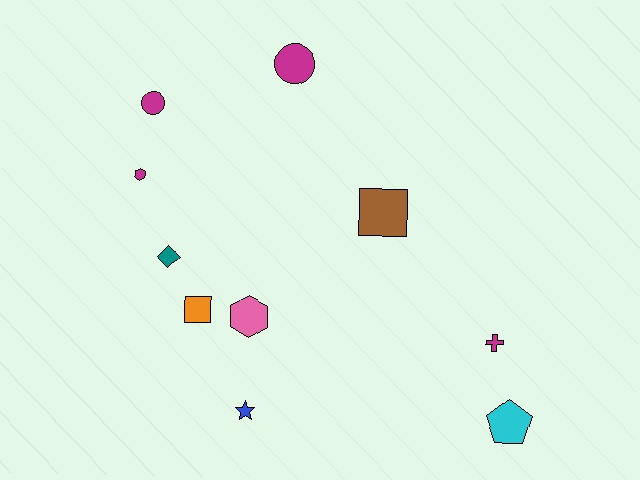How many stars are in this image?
There is 1 star.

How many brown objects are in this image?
There is 1 brown object.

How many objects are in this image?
There are 10 objects.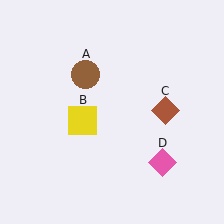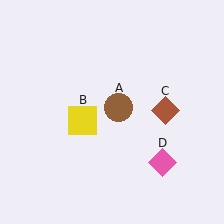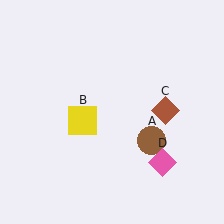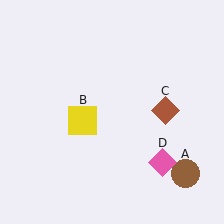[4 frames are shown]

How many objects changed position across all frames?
1 object changed position: brown circle (object A).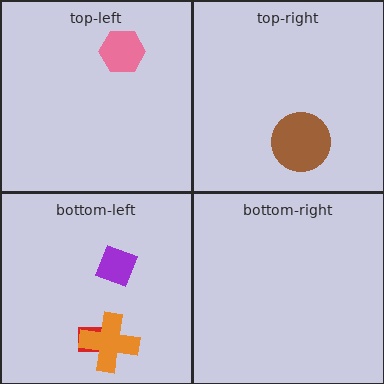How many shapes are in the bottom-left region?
3.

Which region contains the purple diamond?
The bottom-left region.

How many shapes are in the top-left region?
1.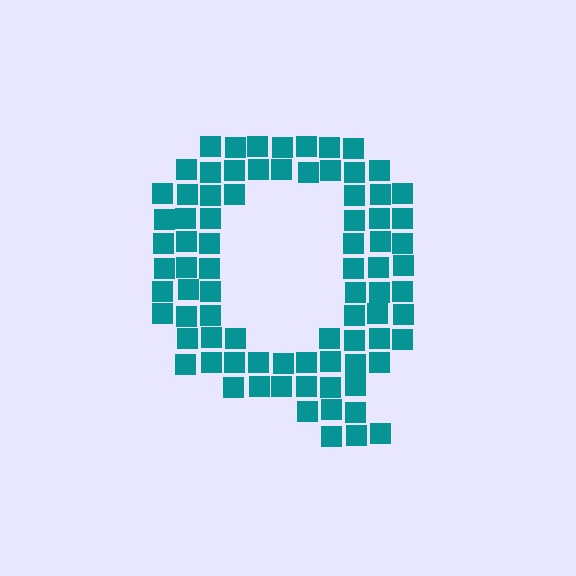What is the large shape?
The large shape is the letter Q.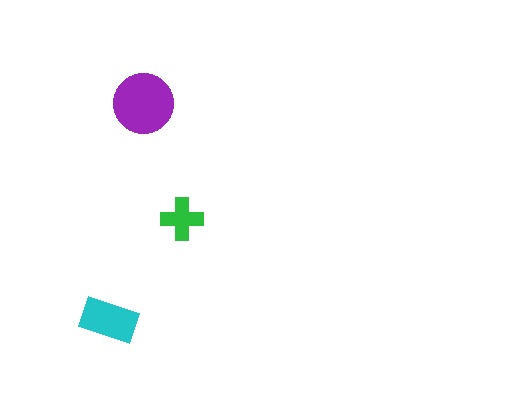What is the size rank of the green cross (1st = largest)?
3rd.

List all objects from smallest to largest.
The green cross, the cyan rectangle, the purple circle.